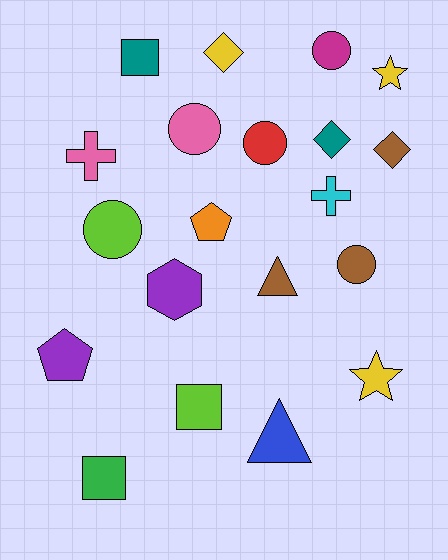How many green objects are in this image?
There is 1 green object.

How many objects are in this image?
There are 20 objects.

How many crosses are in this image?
There are 2 crosses.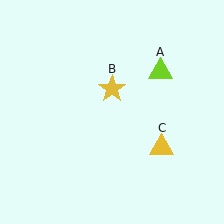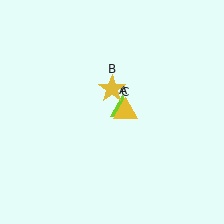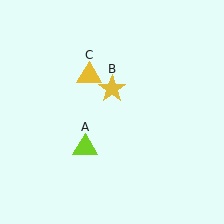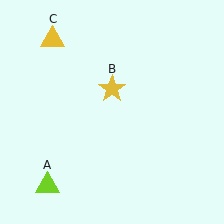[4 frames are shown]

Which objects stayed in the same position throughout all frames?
Yellow star (object B) remained stationary.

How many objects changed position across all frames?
2 objects changed position: lime triangle (object A), yellow triangle (object C).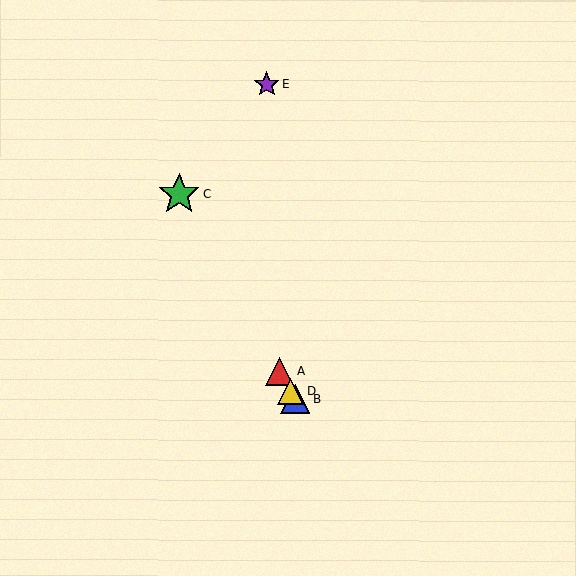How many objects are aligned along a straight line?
4 objects (A, B, C, D) are aligned along a straight line.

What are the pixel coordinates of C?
Object C is at (179, 194).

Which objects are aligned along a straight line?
Objects A, B, C, D are aligned along a straight line.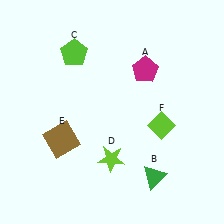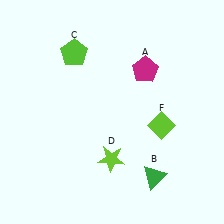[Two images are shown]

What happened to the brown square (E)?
The brown square (E) was removed in Image 2. It was in the bottom-left area of Image 1.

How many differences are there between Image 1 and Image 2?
There is 1 difference between the two images.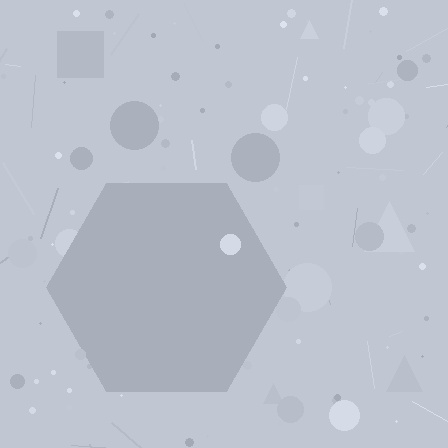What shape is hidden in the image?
A hexagon is hidden in the image.